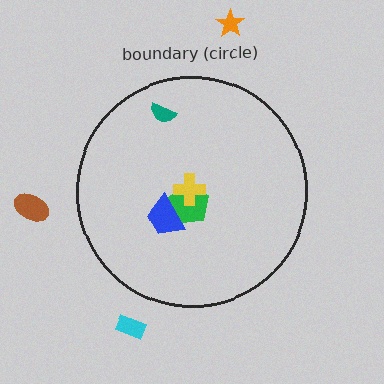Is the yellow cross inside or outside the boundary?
Inside.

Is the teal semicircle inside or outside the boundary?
Inside.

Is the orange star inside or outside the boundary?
Outside.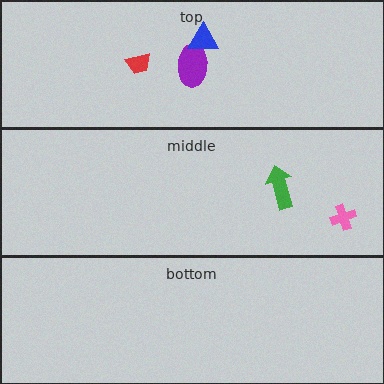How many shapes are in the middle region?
2.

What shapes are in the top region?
The purple ellipse, the red trapezoid, the blue triangle.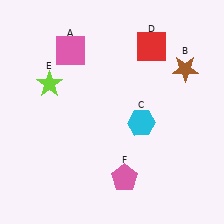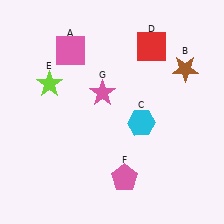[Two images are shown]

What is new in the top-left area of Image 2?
A pink star (G) was added in the top-left area of Image 2.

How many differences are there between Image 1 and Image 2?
There is 1 difference between the two images.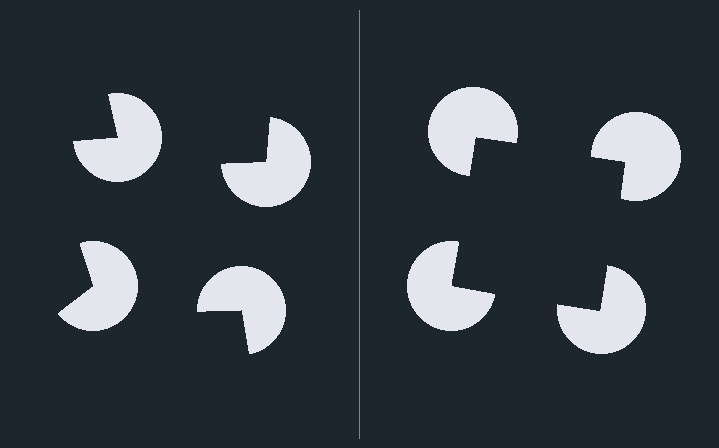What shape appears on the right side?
An illusory square.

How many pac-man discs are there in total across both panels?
8 — 4 on each side.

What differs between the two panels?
The pac-man discs are positioned identically on both sides; only the wedge orientations differ. On the right they align to a square; on the left they are misaligned.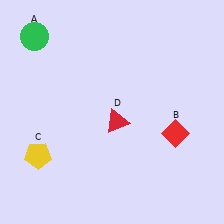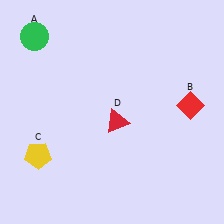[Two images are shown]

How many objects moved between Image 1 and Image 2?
1 object moved between the two images.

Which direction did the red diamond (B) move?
The red diamond (B) moved up.